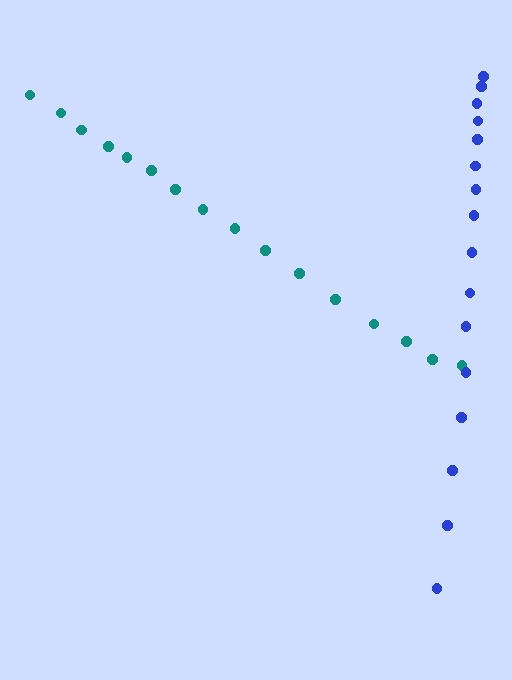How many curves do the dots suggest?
There are 2 distinct paths.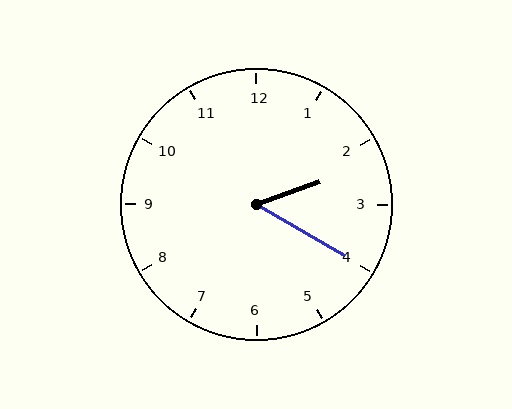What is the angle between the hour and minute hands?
Approximately 50 degrees.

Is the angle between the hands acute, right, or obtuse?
It is acute.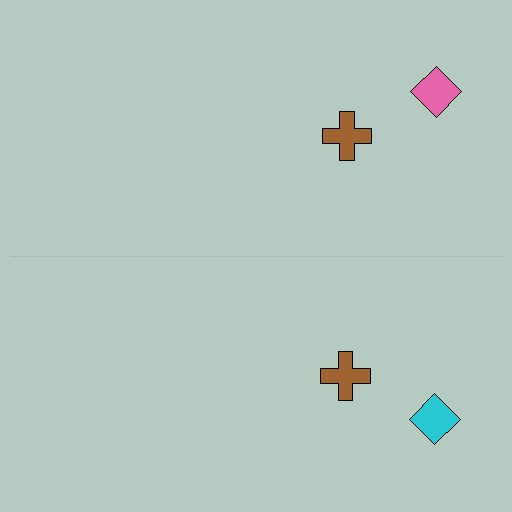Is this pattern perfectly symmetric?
No, the pattern is not perfectly symmetric. The cyan diamond on the bottom side breaks the symmetry — its mirror counterpart is pink.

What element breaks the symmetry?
The cyan diamond on the bottom side breaks the symmetry — its mirror counterpart is pink.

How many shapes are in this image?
There are 4 shapes in this image.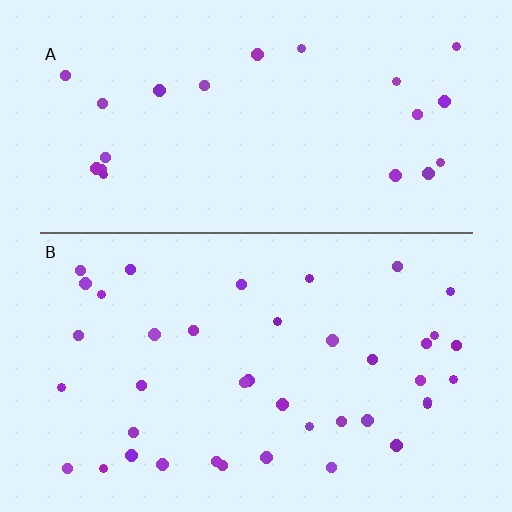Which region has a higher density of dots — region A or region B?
B (the bottom).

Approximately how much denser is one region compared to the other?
Approximately 1.8× — region B over region A.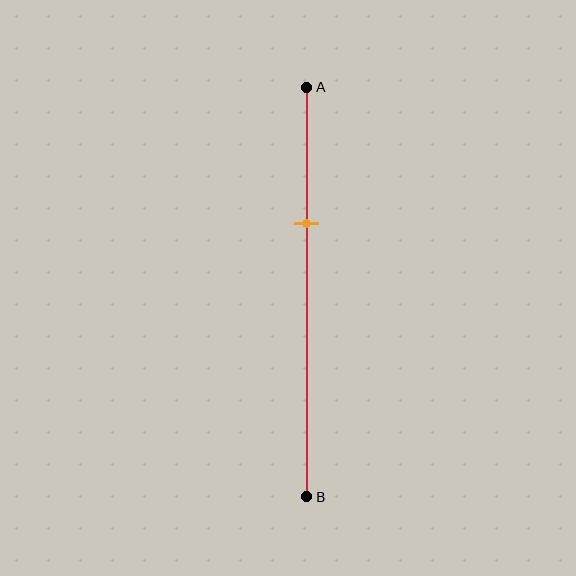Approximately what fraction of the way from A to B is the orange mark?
The orange mark is approximately 35% of the way from A to B.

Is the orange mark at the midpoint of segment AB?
No, the mark is at about 35% from A, not at the 50% midpoint.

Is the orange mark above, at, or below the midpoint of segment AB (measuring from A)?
The orange mark is above the midpoint of segment AB.